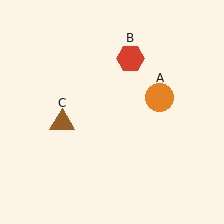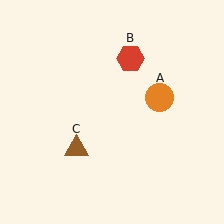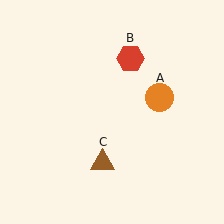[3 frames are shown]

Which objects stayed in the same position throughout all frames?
Orange circle (object A) and red hexagon (object B) remained stationary.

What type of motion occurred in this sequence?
The brown triangle (object C) rotated counterclockwise around the center of the scene.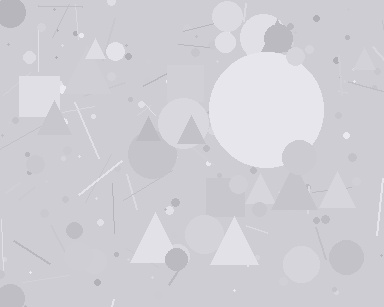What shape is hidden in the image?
A circle is hidden in the image.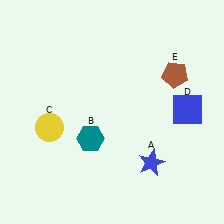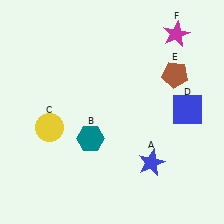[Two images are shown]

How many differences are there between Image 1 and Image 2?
There is 1 difference between the two images.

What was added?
A magenta star (F) was added in Image 2.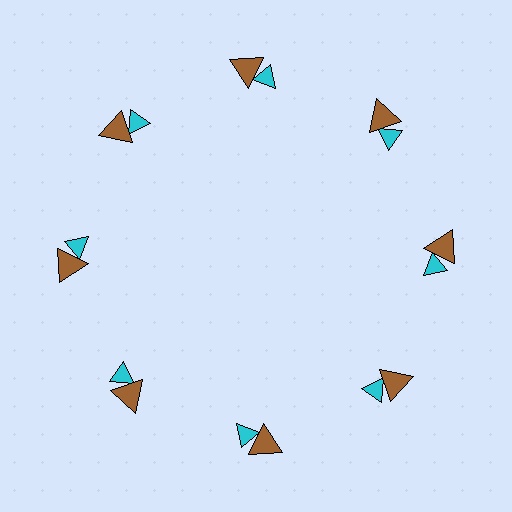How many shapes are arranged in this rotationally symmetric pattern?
There are 16 shapes, arranged in 8 groups of 2.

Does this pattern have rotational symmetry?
Yes, this pattern has 8-fold rotational symmetry. It looks the same after rotating 45 degrees around the center.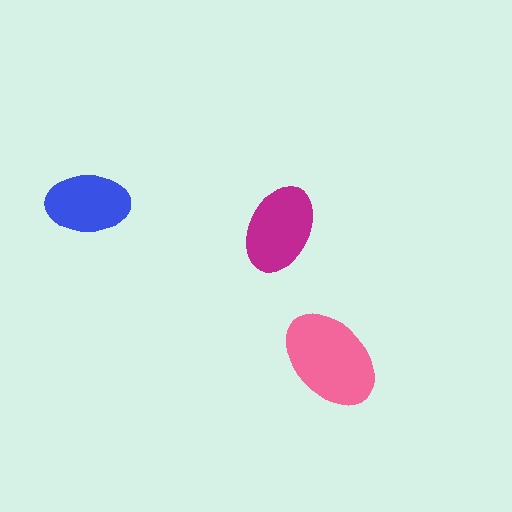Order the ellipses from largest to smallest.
the pink one, the magenta one, the blue one.